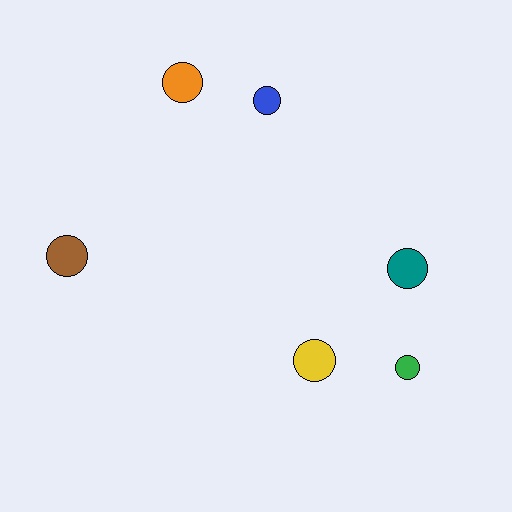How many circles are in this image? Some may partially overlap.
There are 6 circles.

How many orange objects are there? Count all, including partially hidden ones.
There is 1 orange object.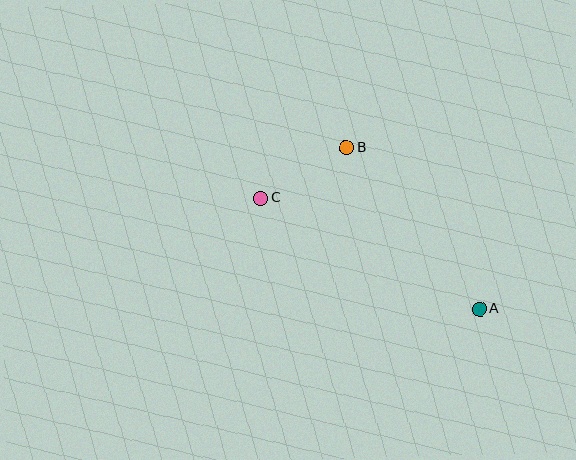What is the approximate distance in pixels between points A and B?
The distance between A and B is approximately 209 pixels.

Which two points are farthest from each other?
Points A and C are farthest from each other.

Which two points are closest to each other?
Points B and C are closest to each other.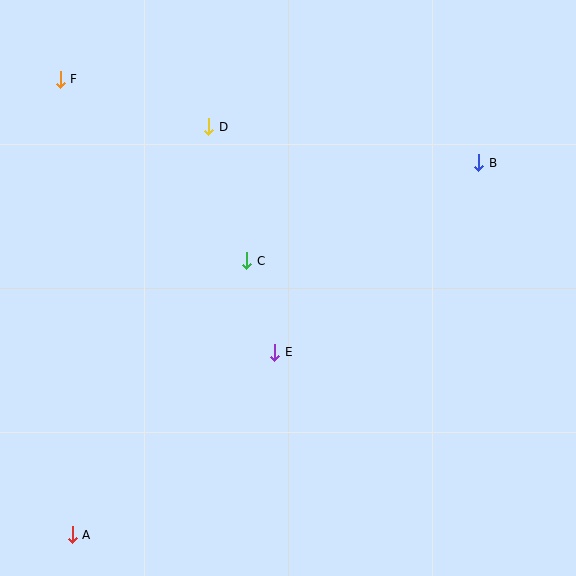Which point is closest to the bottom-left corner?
Point A is closest to the bottom-left corner.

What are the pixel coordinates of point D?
Point D is at (209, 127).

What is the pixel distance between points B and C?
The distance between B and C is 252 pixels.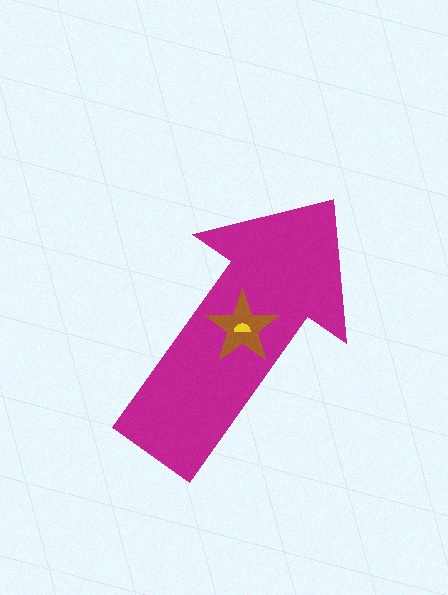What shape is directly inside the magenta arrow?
The brown star.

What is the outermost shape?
The magenta arrow.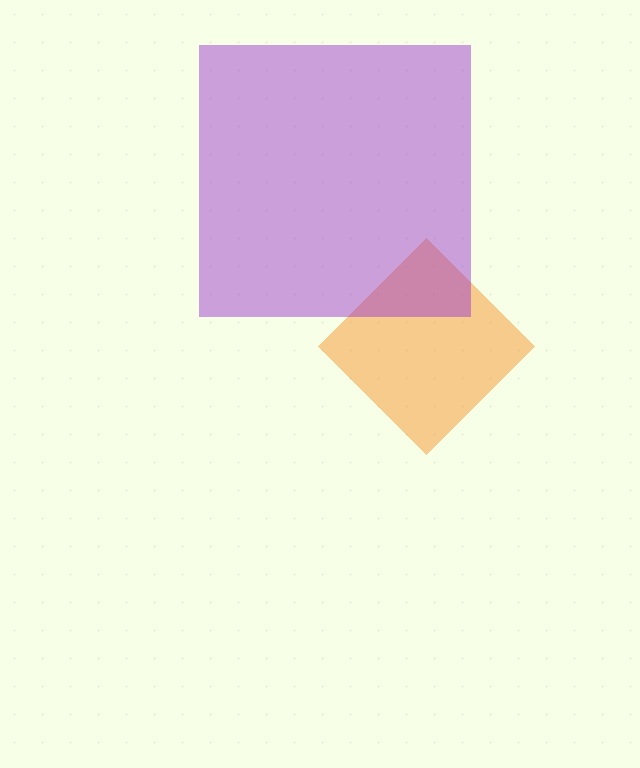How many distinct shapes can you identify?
There are 2 distinct shapes: an orange diamond, a purple square.